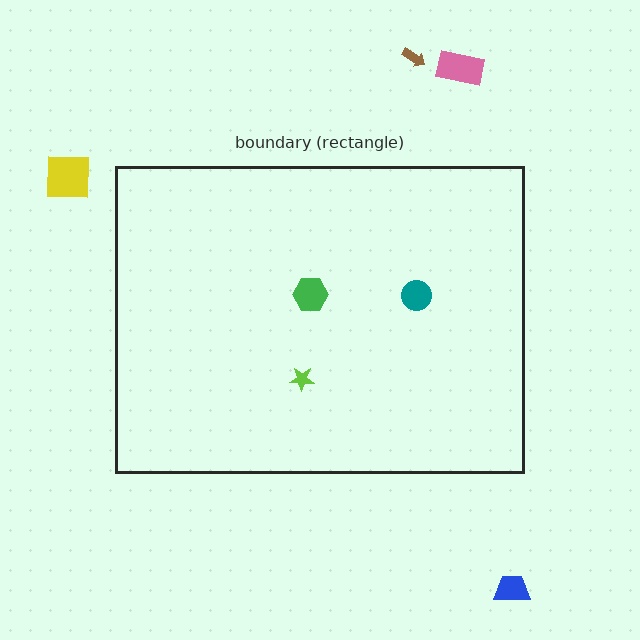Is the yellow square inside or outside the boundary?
Outside.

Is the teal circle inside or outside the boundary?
Inside.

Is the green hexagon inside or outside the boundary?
Inside.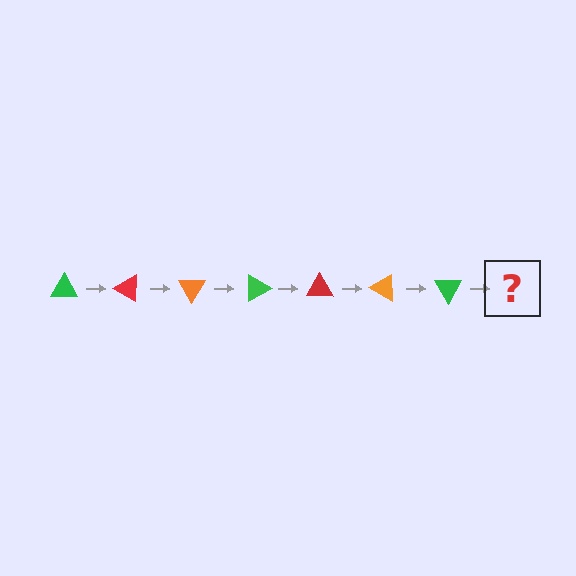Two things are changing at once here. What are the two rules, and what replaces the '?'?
The two rules are that it rotates 30 degrees each step and the color cycles through green, red, and orange. The '?' should be a red triangle, rotated 210 degrees from the start.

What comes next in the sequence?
The next element should be a red triangle, rotated 210 degrees from the start.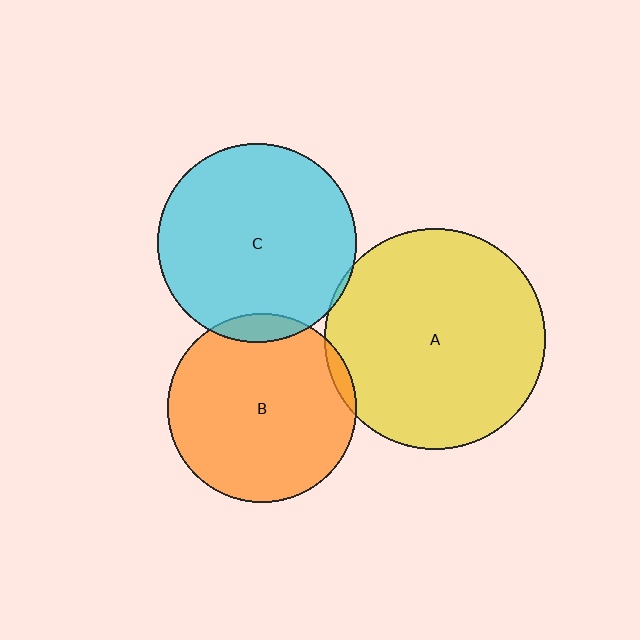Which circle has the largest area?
Circle A (yellow).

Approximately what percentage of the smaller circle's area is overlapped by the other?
Approximately 5%.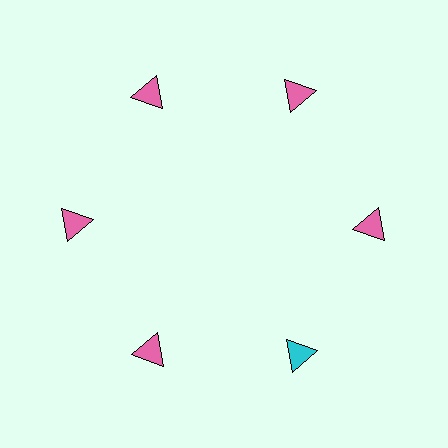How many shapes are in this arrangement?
There are 6 shapes arranged in a ring pattern.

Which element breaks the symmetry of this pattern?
The cyan triangle at roughly the 5 o'clock position breaks the symmetry. All other shapes are pink triangles.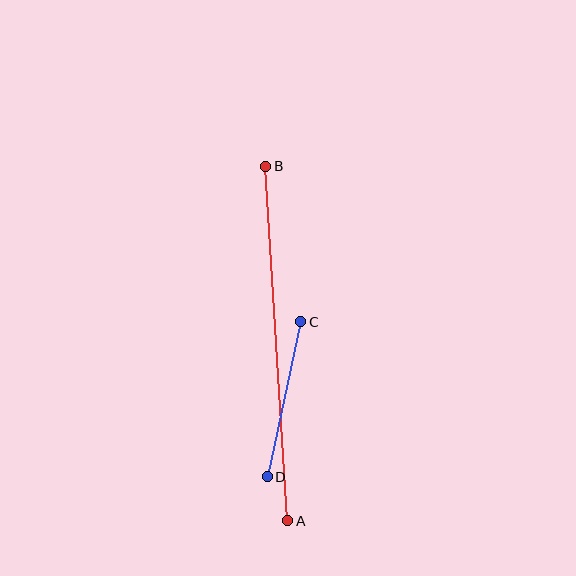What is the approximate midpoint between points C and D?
The midpoint is at approximately (284, 399) pixels.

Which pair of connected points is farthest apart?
Points A and B are farthest apart.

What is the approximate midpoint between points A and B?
The midpoint is at approximately (277, 344) pixels.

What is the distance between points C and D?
The distance is approximately 159 pixels.